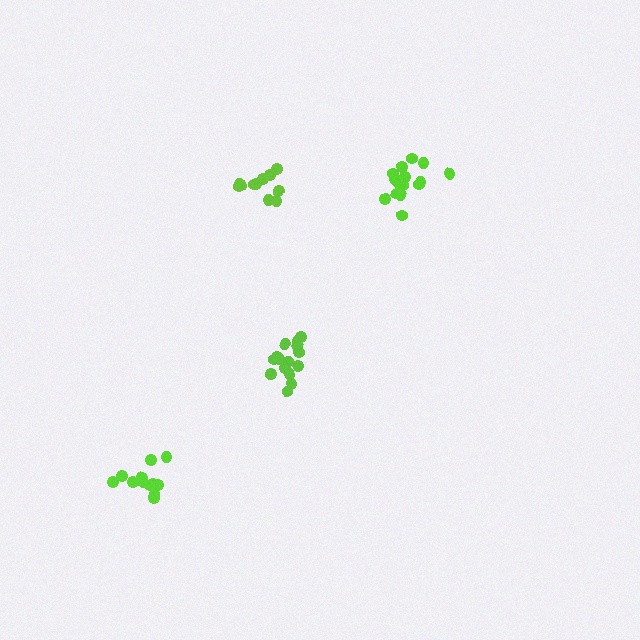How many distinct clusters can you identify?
There are 4 distinct clusters.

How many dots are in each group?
Group 1: 11 dots, Group 2: 15 dots, Group 3: 13 dots, Group 4: 17 dots (56 total).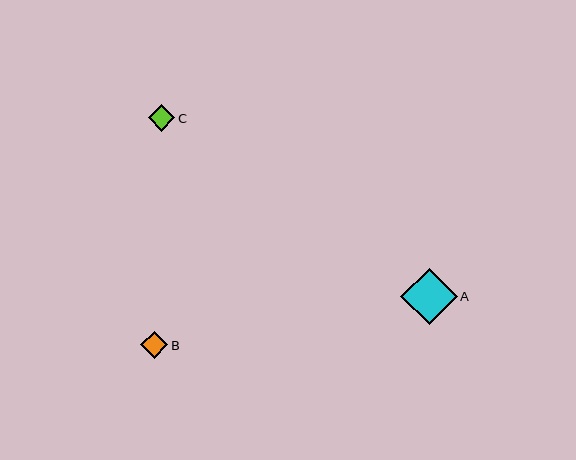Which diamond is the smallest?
Diamond C is the smallest with a size of approximately 27 pixels.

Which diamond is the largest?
Diamond A is the largest with a size of approximately 56 pixels.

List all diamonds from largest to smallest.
From largest to smallest: A, B, C.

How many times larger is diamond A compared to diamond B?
Diamond A is approximately 2.1 times the size of diamond B.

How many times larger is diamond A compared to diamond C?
Diamond A is approximately 2.1 times the size of diamond C.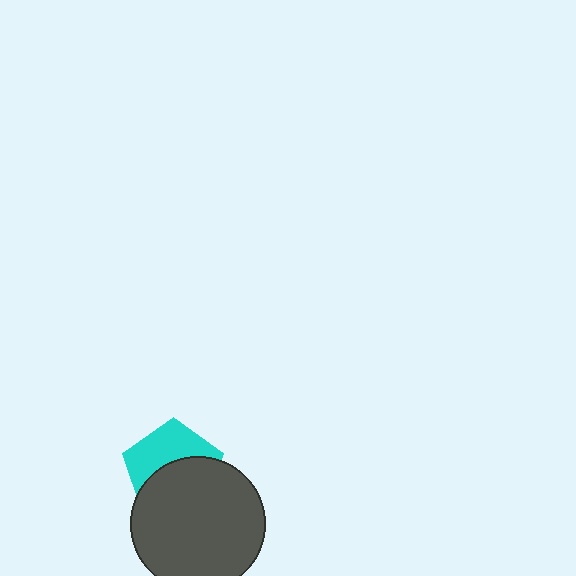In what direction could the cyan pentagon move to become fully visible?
The cyan pentagon could move up. That would shift it out from behind the dark gray circle entirely.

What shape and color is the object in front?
The object in front is a dark gray circle.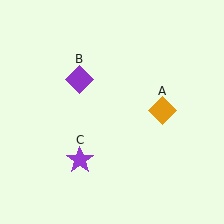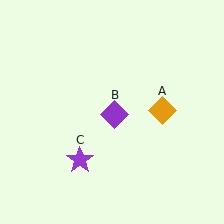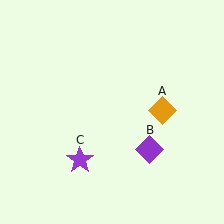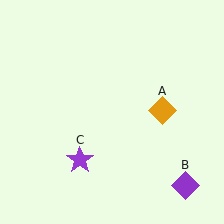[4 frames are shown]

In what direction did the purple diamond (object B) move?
The purple diamond (object B) moved down and to the right.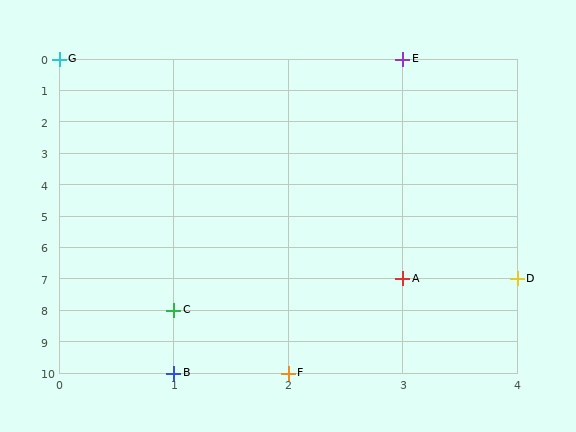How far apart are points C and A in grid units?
Points C and A are 2 columns and 1 row apart (about 2.2 grid units diagonally).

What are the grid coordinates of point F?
Point F is at grid coordinates (2, 10).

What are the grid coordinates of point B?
Point B is at grid coordinates (1, 10).